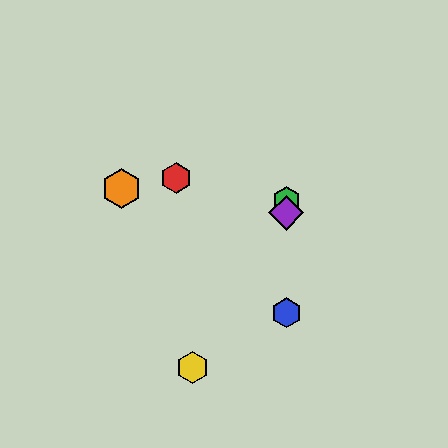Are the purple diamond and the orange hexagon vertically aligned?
No, the purple diamond is at x≈286 and the orange hexagon is at x≈121.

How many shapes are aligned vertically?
3 shapes (the blue hexagon, the green hexagon, the purple diamond) are aligned vertically.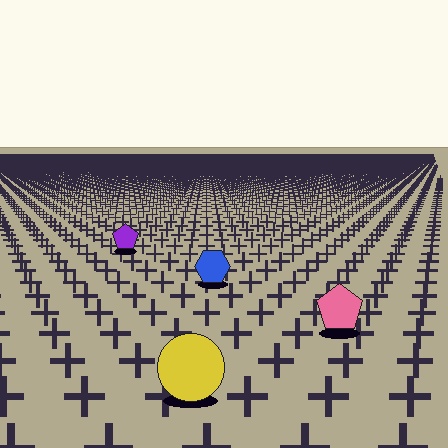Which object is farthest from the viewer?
The purple pentagon is farthest from the viewer. It appears smaller and the ground texture around it is denser.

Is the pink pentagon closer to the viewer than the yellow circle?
No. The yellow circle is closer — you can tell from the texture gradient: the ground texture is coarser near it.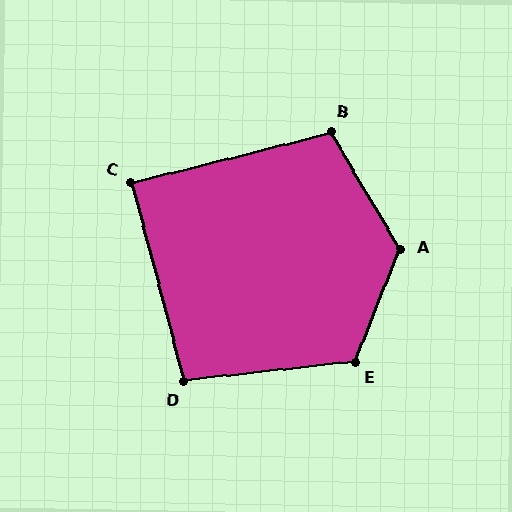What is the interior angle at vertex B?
Approximately 107 degrees (obtuse).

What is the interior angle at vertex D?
Approximately 98 degrees (obtuse).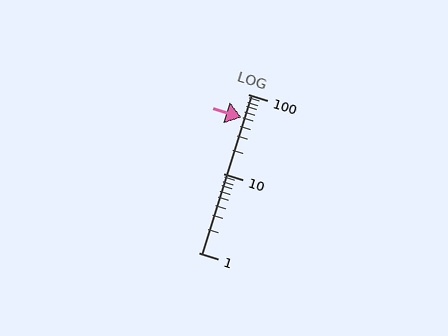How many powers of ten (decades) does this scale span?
The scale spans 2 decades, from 1 to 100.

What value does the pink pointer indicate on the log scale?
The pointer indicates approximately 51.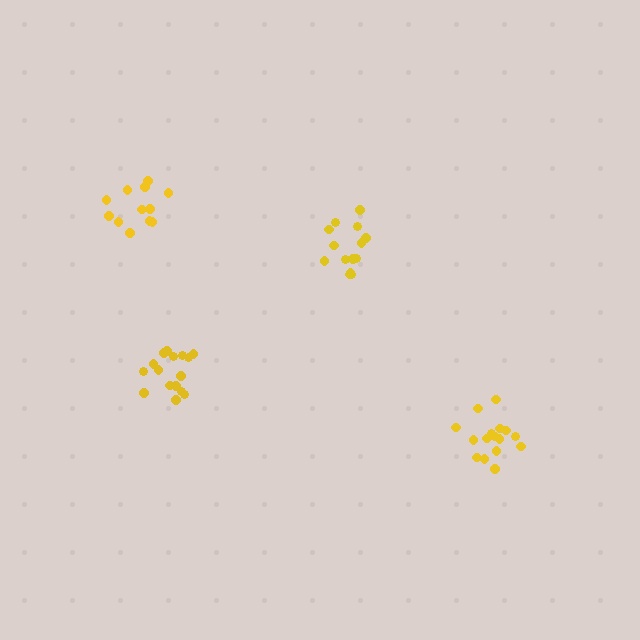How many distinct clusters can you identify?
There are 4 distinct clusters.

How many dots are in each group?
Group 1: 15 dots, Group 2: 16 dots, Group 3: 16 dots, Group 4: 12 dots (59 total).